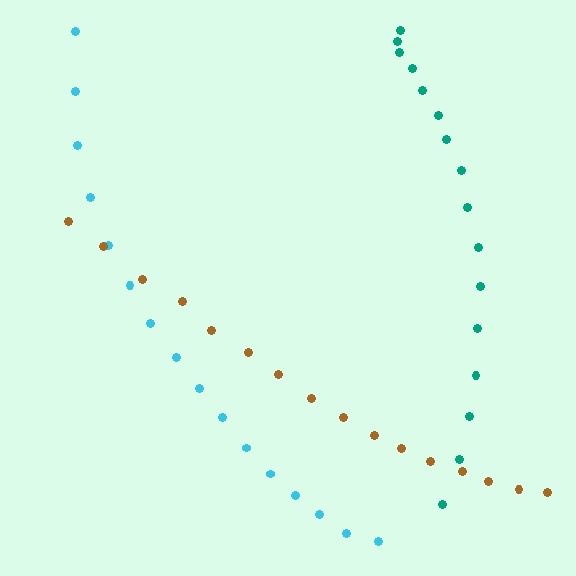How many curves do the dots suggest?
There are 3 distinct paths.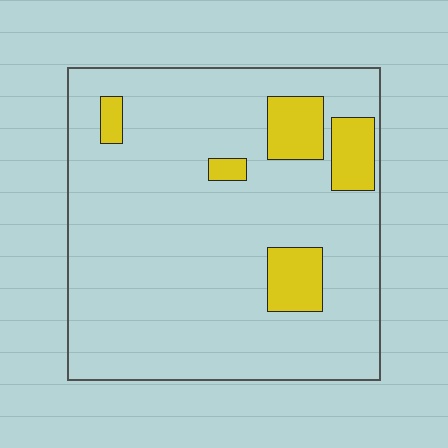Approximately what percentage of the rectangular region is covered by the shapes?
Approximately 15%.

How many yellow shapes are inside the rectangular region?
5.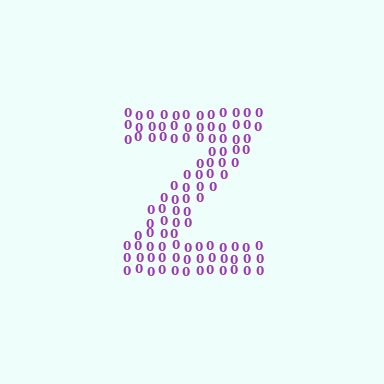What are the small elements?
The small elements are digit 0's.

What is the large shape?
The large shape is the letter Z.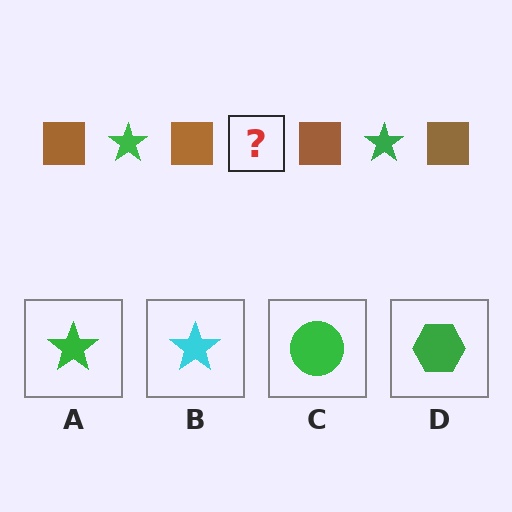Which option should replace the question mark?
Option A.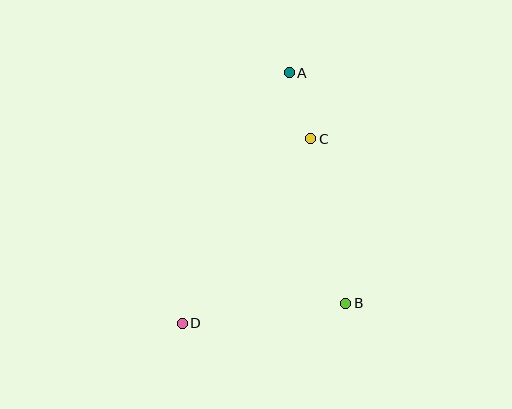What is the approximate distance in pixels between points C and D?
The distance between C and D is approximately 225 pixels.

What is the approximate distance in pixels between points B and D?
The distance between B and D is approximately 164 pixels.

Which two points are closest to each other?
Points A and C are closest to each other.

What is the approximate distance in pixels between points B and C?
The distance between B and C is approximately 168 pixels.